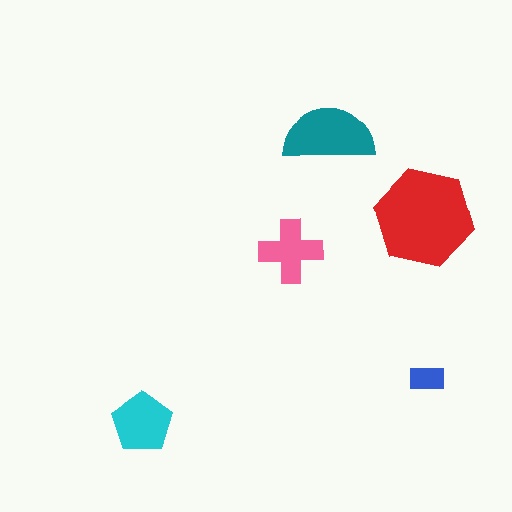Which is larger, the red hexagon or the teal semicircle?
The red hexagon.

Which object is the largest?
The red hexagon.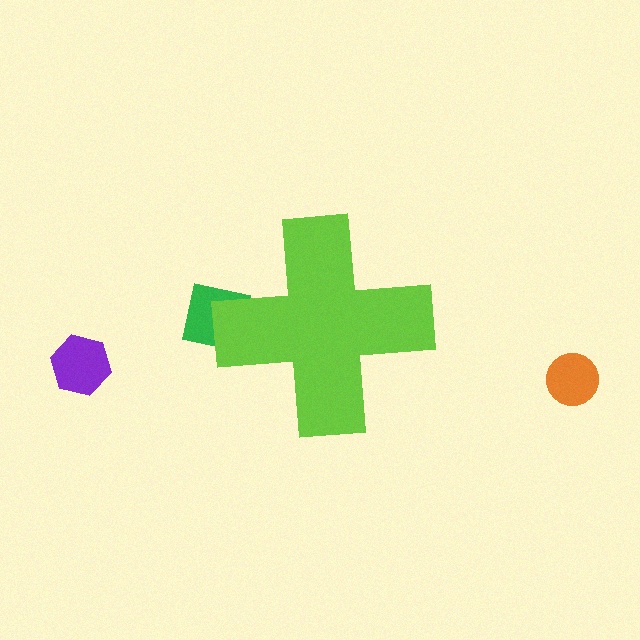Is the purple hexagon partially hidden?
No, the purple hexagon is fully visible.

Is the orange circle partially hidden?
No, the orange circle is fully visible.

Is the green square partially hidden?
Yes, the green square is partially hidden behind the lime cross.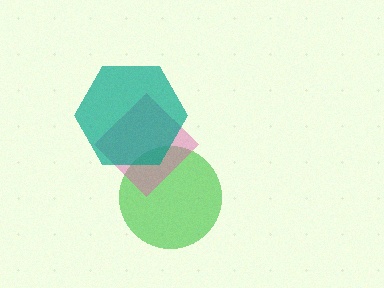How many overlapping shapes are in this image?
There are 3 overlapping shapes in the image.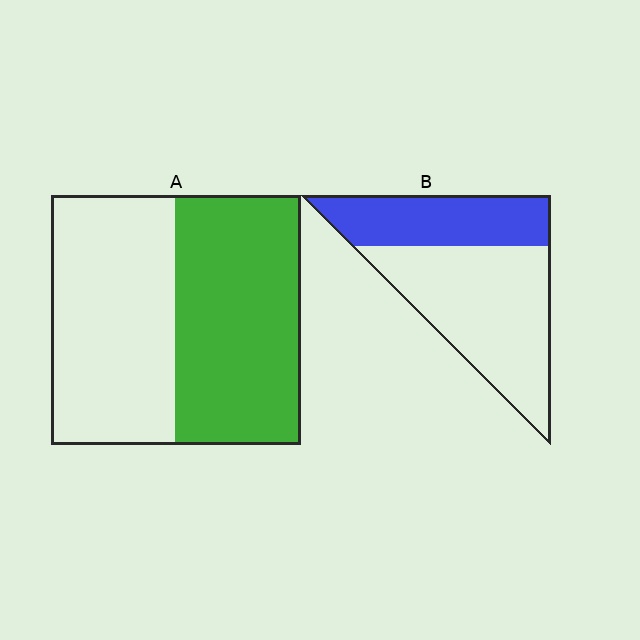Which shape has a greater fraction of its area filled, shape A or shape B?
Shape A.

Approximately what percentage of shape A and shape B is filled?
A is approximately 50% and B is approximately 35%.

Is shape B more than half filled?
No.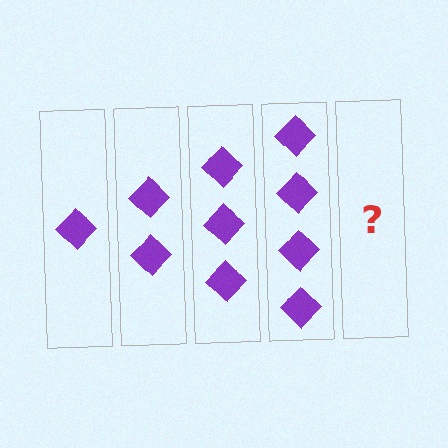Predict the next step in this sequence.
The next step is 5 diamonds.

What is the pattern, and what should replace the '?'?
The pattern is that each step adds one more diamond. The '?' should be 5 diamonds.